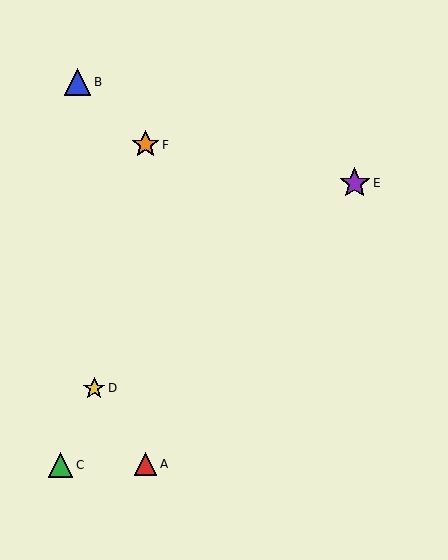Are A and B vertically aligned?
No, A is at x≈146 and B is at x≈77.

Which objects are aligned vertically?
Objects A, F are aligned vertically.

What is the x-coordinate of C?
Object C is at x≈61.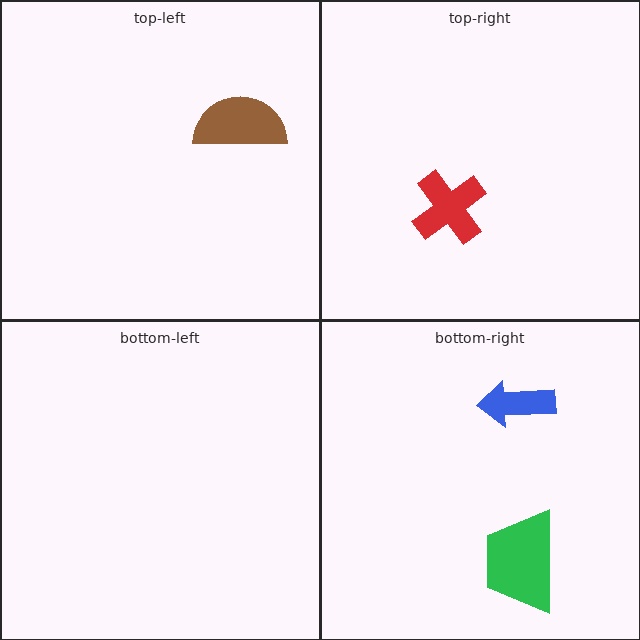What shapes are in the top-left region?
The brown semicircle.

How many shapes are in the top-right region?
1.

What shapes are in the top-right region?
The red cross.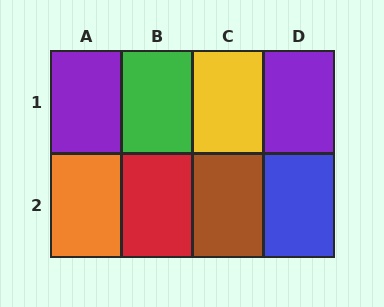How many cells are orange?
1 cell is orange.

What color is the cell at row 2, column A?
Orange.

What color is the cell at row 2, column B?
Red.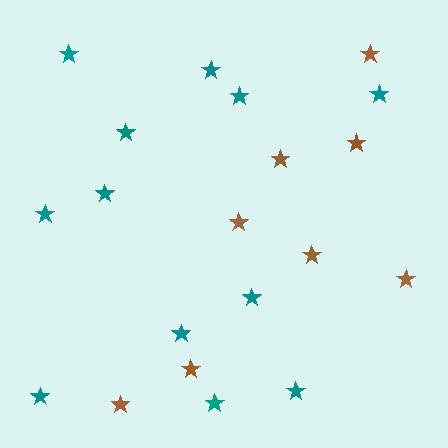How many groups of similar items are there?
There are 2 groups: one group of brown stars (8) and one group of teal stars (12).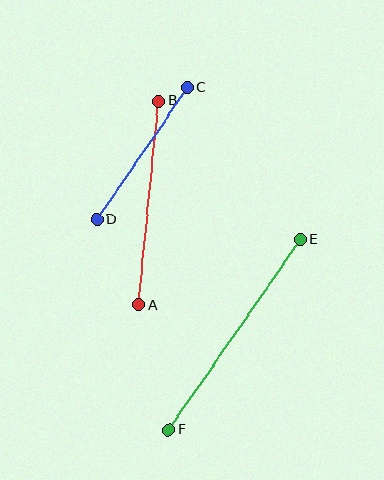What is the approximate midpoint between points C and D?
The midpoint is at approximately (142, 153) pixels.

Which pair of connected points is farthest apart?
Points E and F are farthest apart.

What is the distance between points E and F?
The distance is approximately 231 pixels.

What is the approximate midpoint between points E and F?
The midpoint is at approximately (234, 334) pixels.